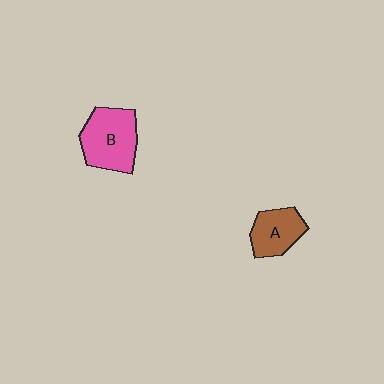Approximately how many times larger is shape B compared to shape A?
Approximately 1.5 times.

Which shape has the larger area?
Shape B (pink).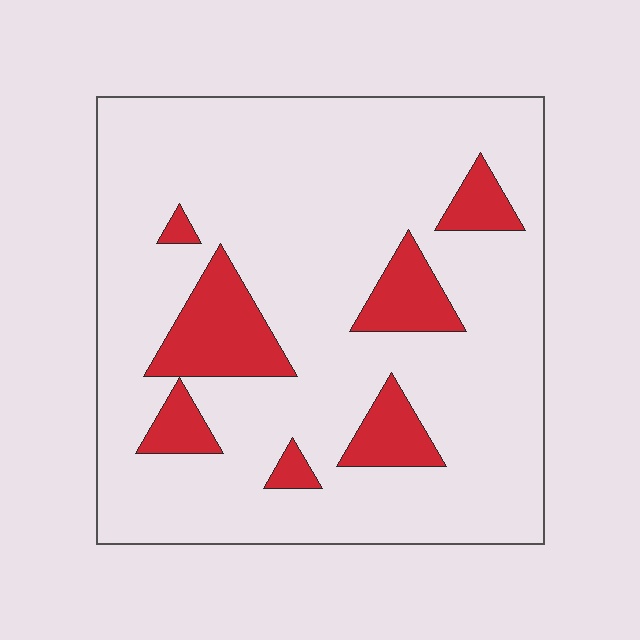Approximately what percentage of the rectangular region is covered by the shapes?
Approximately 15%.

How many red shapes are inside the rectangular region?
7.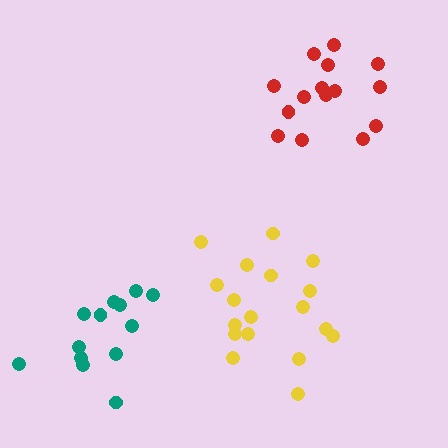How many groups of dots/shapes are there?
There are 3 groups.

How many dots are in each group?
Group 1: 13 dots, Group 2: 18 dots, Group 3: 15 dots (46 total).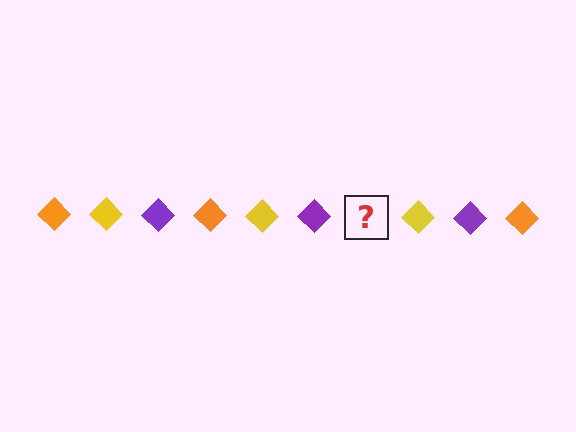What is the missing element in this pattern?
The missing element is an orange diamond.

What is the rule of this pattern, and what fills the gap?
The rule is that the pattern cycles through orange, yellow, purple diamonds. The gap should be filled with an orange diamond.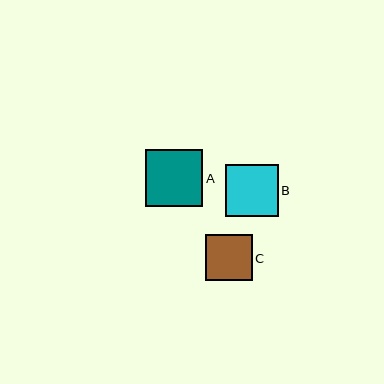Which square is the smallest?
Square C is the smallest with a size of approximately 47 pixels.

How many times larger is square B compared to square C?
Square B is approximately 1.1 times the size of square C.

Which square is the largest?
Square A is the largest with a size of approximately 57 pixels.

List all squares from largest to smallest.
From largest to smallest: A, B, C.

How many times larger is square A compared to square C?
Square A is approximately 1.2 times the size of square C.